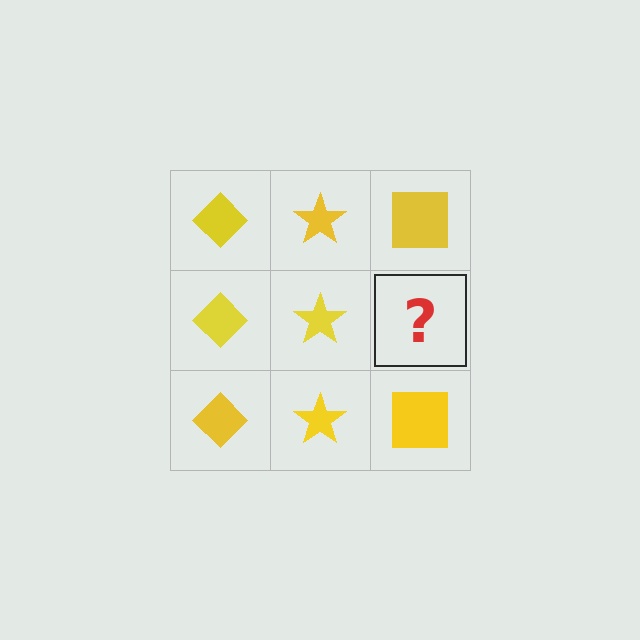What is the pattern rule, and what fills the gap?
The rule is that each column has a consistent shape. The gap should be filled with a yellow square.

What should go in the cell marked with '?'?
The missing cell should contain a yellow square.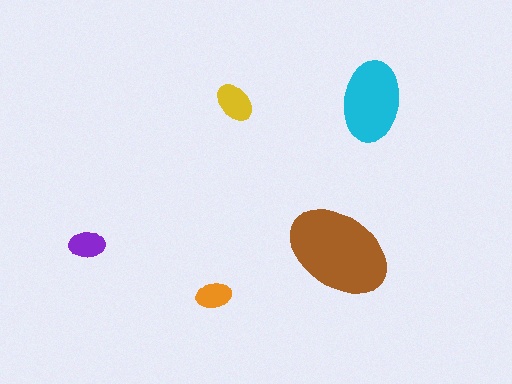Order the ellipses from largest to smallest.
the brown one, the cyan one, the yellow one, the purple one, the orange one.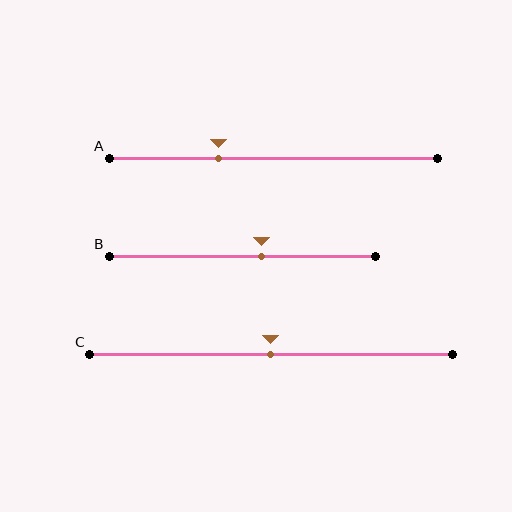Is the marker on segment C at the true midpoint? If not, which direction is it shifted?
Yes, the marker on segment C is at the true midpoint.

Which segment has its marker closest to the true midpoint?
Segment C has its marker closest to the true midpoint.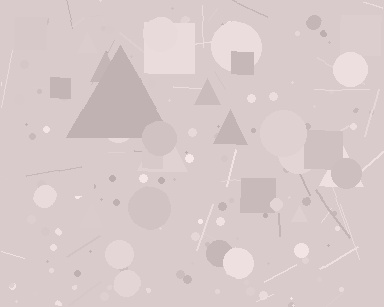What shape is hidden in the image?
A triangle is hidden in the image.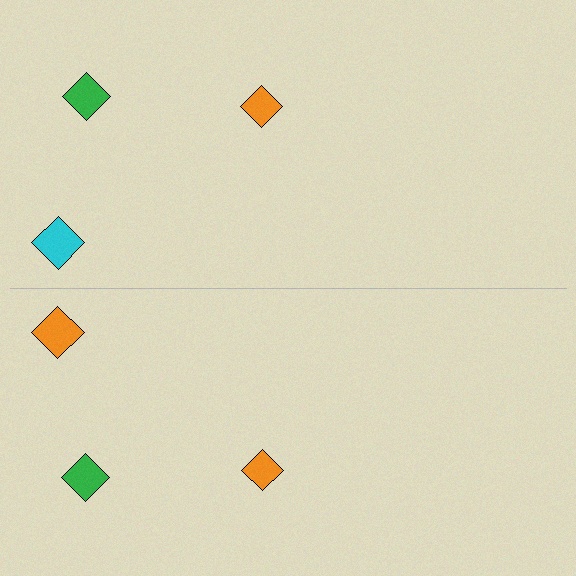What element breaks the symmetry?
The orange diamond on the bottom side breaks the symmetry — its mirror counterpart is cyan.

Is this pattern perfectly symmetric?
No, the pattern is not perfectly symmetric. The orange diamond on the bottom side breaks the symmetry — its mirror counterpart is cyan.